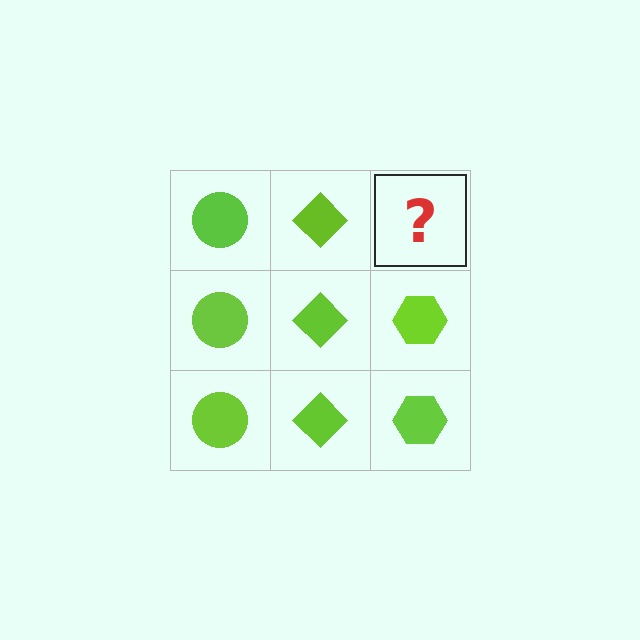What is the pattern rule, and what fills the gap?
The rule is that each column has a consistent shape. The gap should be filled with a lime hexagon.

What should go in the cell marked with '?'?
The missing cell should contain a lime hexagon.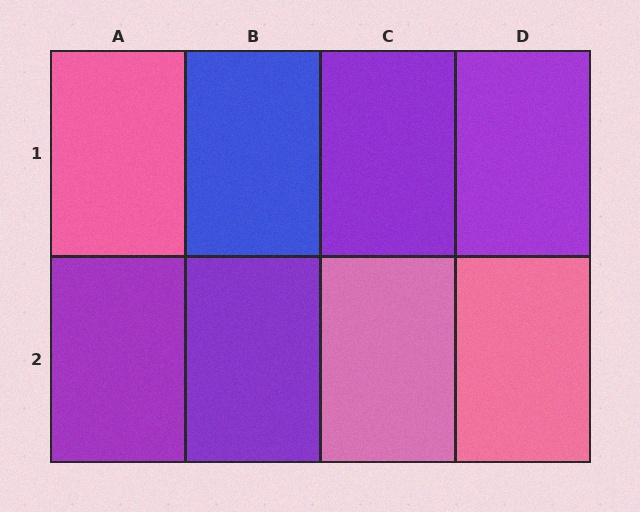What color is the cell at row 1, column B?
Blue.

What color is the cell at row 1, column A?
Pink.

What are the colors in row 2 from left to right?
Purple, purple, pink, pink.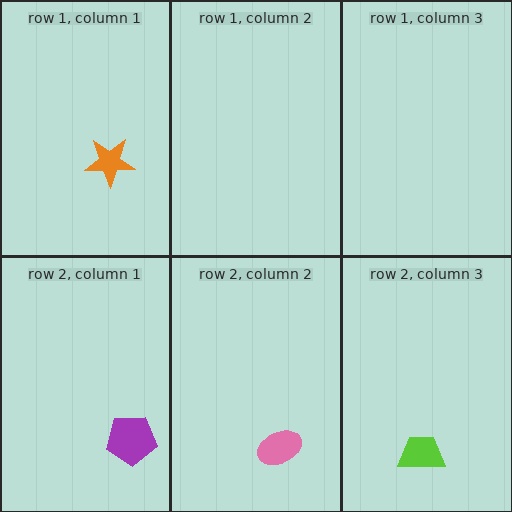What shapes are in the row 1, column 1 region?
The orange star.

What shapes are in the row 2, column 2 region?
The pink ellipse.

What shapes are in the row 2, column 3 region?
The lime trapezoid.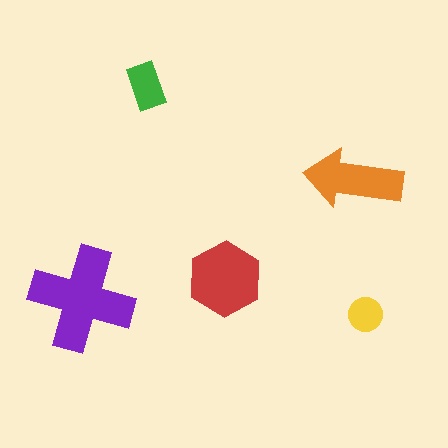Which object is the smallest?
The yellow circle.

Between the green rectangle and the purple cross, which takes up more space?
The purple cross.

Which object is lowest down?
The yellow circle is bottommost.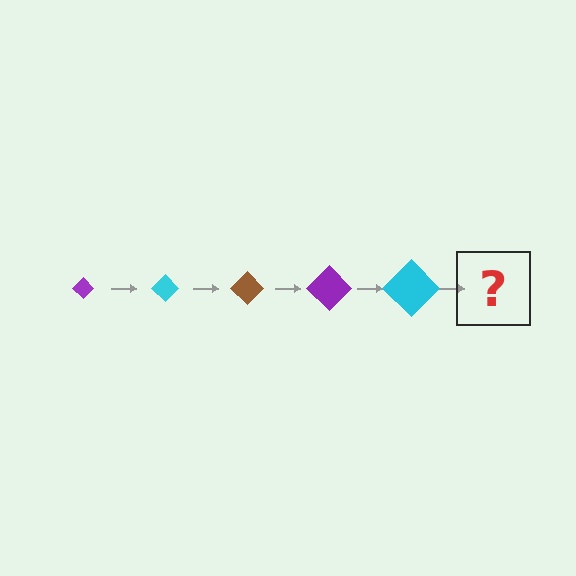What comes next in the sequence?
The next element should be a brown diamond, larger than the previous one.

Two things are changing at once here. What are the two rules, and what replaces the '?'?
The two rules are that the diamond grows larger each step and the color cycles through purple, cyan, and brown. The '?' should be a brown diamond, larger than the previous one.